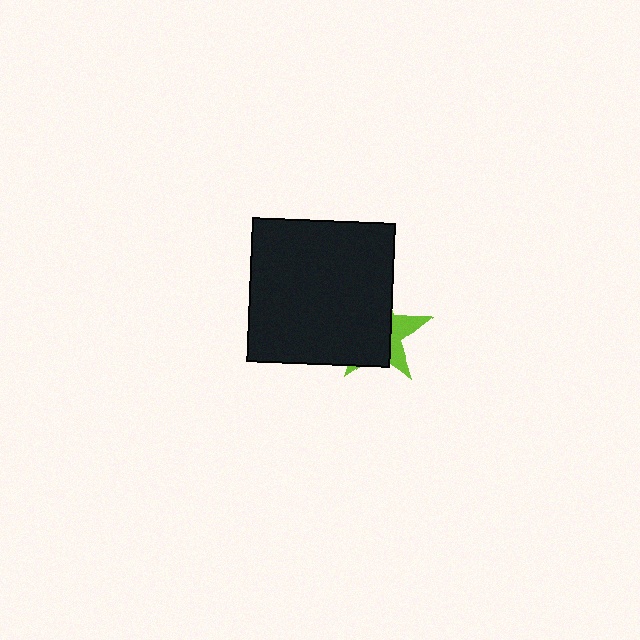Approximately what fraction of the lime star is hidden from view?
Roughly 68% of the lime star is hidden behind the black square.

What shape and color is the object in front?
The object in front is a black square.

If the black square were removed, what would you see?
You would see the complete lime star.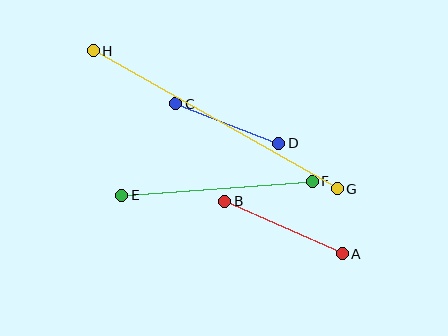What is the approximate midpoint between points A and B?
The midpoint is at approximately (284, 228) pixels.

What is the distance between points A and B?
The distance is approximately 129 pixels.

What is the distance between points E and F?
The distance is approximately 191 pixels.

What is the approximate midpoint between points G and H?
The midpoint is at approximately (215, 120) pixels.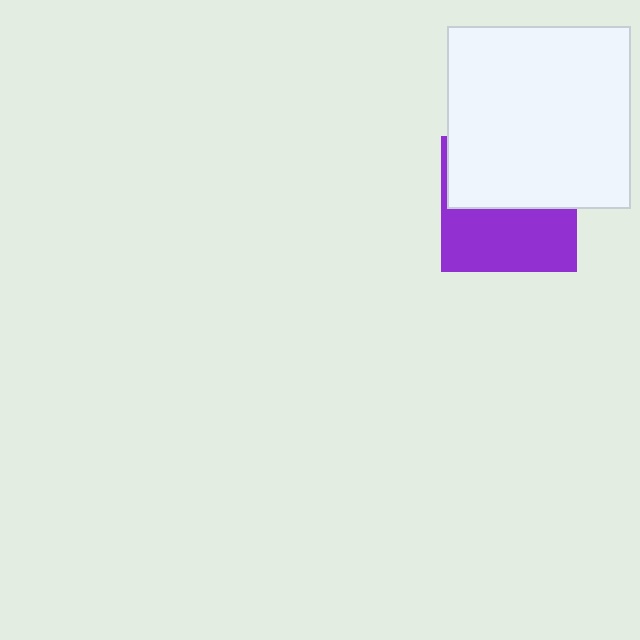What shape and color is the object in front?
The object in front is a white square.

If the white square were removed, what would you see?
You would see the complete purple square.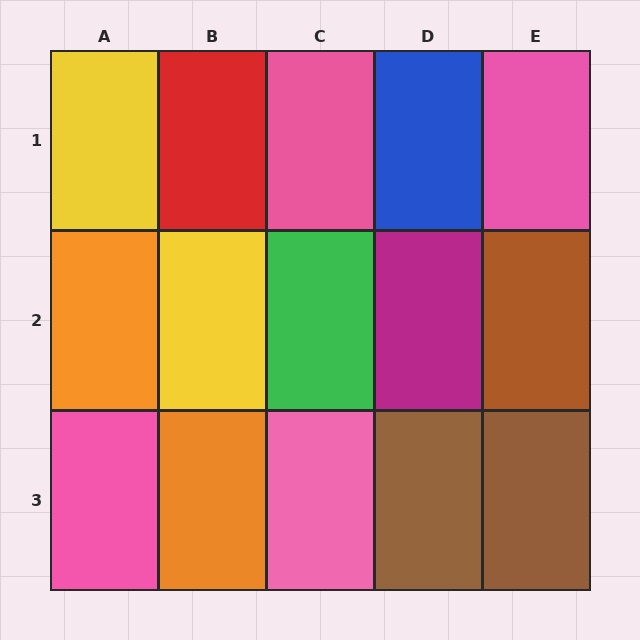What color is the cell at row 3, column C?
Pink.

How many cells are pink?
4 cells are pink.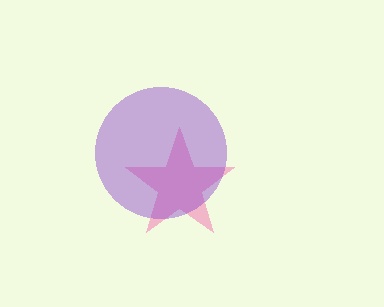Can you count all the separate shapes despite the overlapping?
Yes, there are 2 separate shapes.